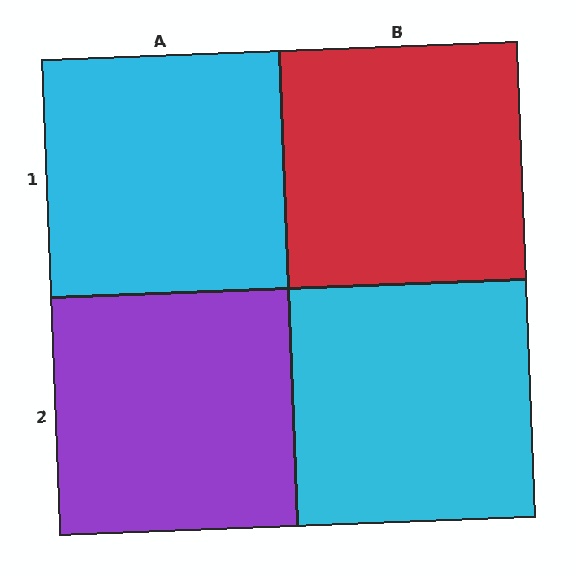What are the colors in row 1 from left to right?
Cyan, red.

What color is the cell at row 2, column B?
Cyan.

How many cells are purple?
1 cell is purple.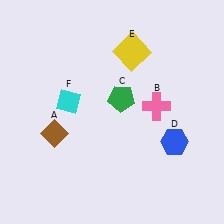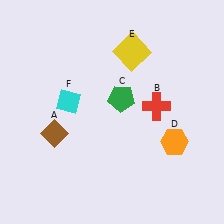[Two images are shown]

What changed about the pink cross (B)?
In Image 1, B is pink. In Image 2, it changed to red.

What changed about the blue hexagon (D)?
In Image 1, D is blue. In Image 2, it changed to orange.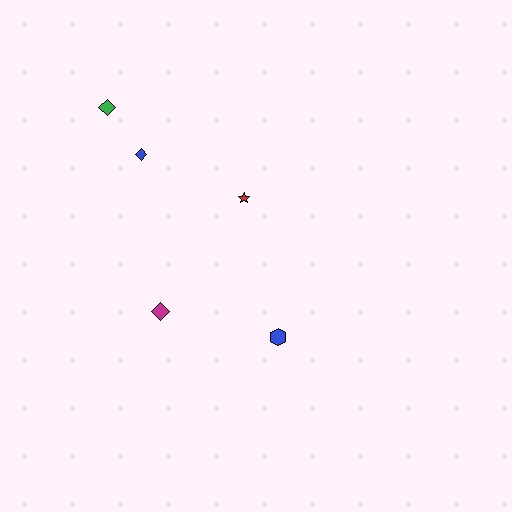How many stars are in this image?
There is 1 star.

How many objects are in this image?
There are 5 objects.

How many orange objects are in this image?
There are no orange objects.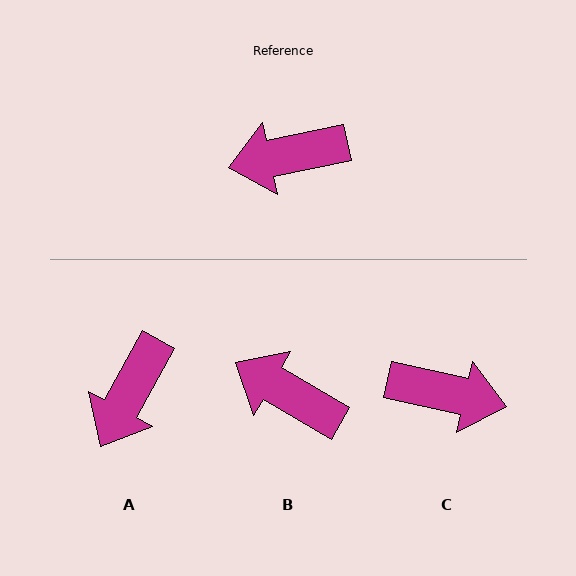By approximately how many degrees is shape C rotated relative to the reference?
Approximately 156 degrees counter-clockwise.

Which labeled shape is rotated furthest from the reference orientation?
C, about 156 degrees away.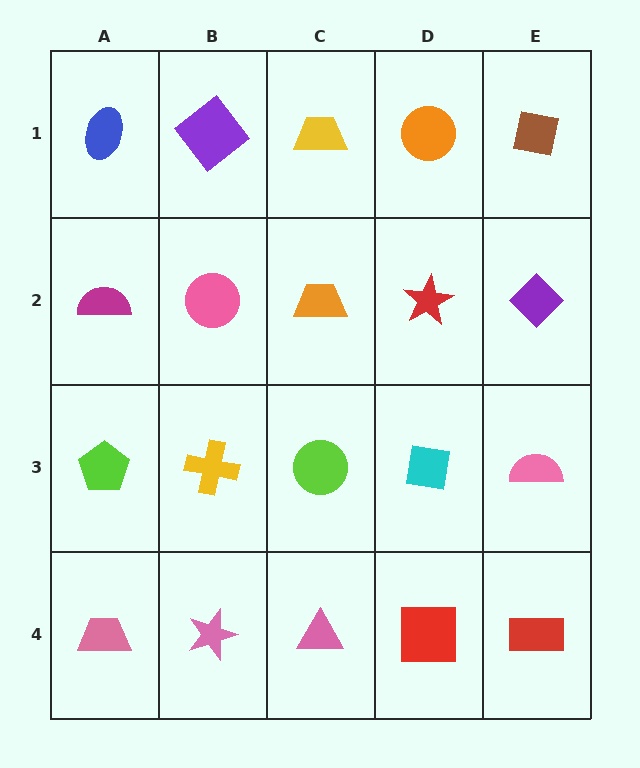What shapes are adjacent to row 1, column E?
A purple diamond (row 2, column E), an orange circle (row 1, column D).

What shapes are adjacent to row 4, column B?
A yellow cross (row 3, column B), a pink trapezoid (row 4, column A), a pink triangle (row 4, column C).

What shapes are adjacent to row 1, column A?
A magenta semicircle (row 2, column A), a purple diamond (row 1, column B).